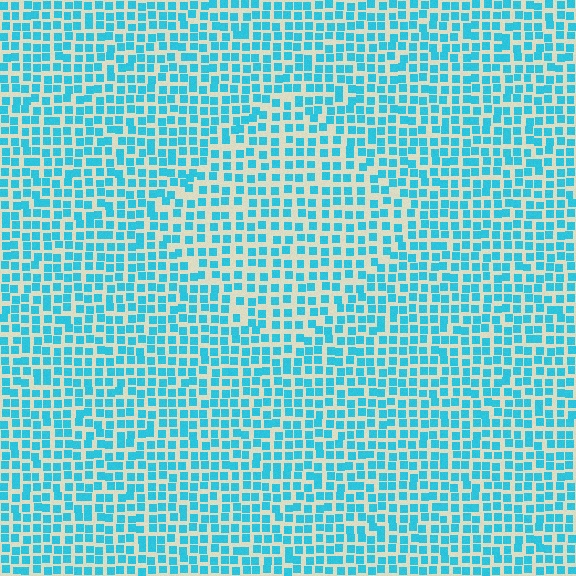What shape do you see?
I see a diamond.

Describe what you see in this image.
The image contains small cyan elements arranged at two different densities. A diamond-shaped region is visible where the elements are less densely packed than the surrounding area.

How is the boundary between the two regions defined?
The boundary is defined by a change in element density (approximately 1.4x ratio). All elements are the same color, size, and shape.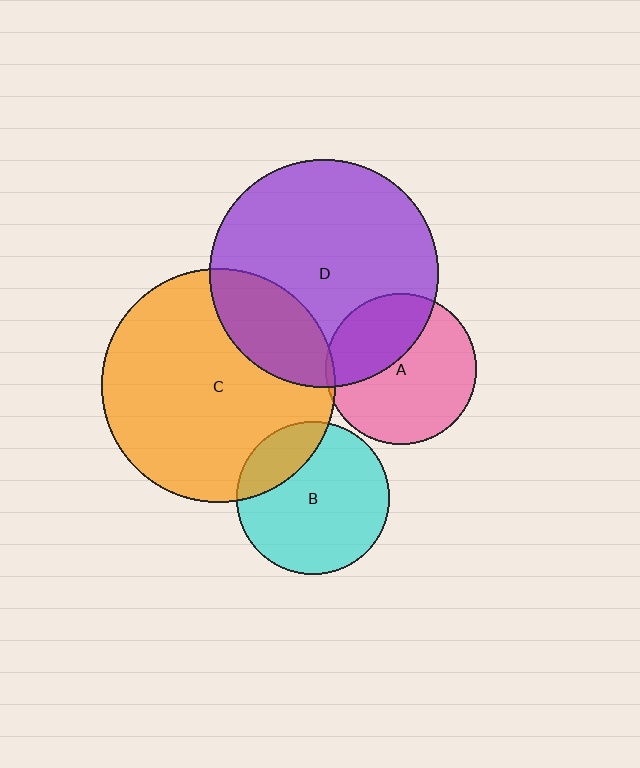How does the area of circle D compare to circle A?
Approximately 2.3 times.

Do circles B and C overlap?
Yes.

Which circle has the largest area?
Circle C (orange).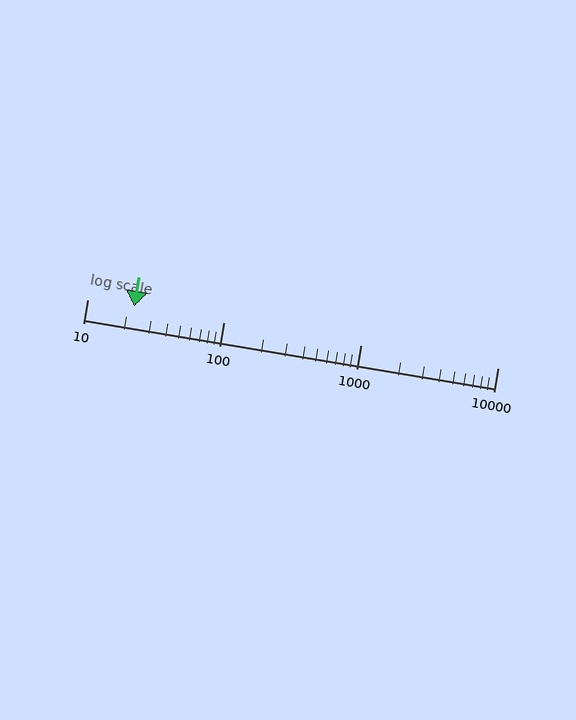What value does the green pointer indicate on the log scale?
The pointer indicates approximately 22.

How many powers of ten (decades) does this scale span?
The scale spans 3 decades, from 10 to 10000.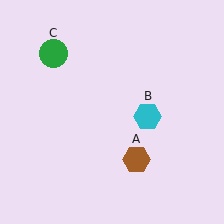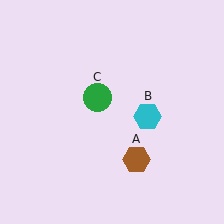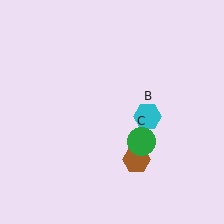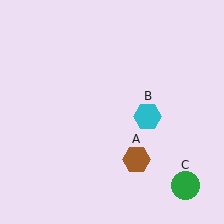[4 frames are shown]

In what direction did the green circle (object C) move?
The green circle (object C) moved down and to the right.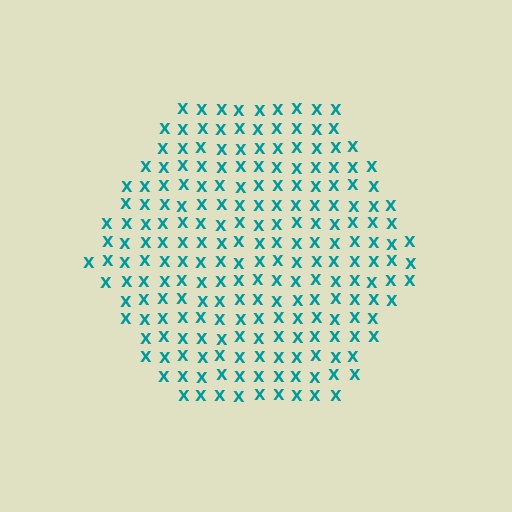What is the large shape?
The large shape is a hexagon.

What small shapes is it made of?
It is made of small letter X's.